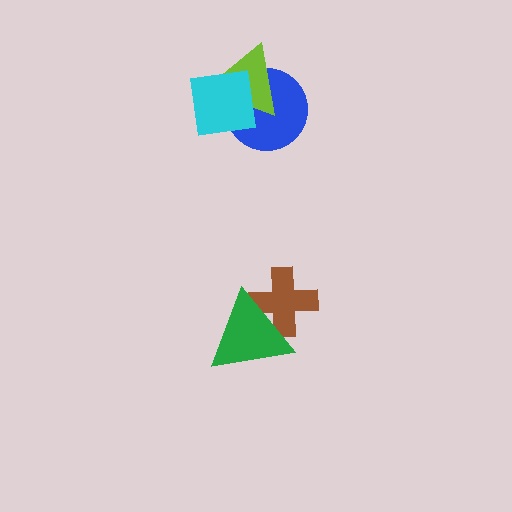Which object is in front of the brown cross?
The green triangle is in front of the brown cross.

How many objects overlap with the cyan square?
2 objects overlap with the cyan square.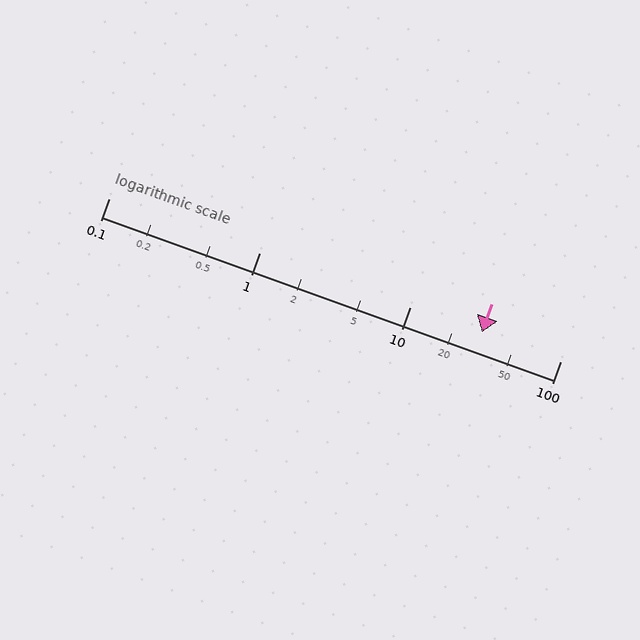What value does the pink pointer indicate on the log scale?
The pointer indicates approximately 30.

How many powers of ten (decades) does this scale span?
The scale spans 3 decades, from 0.1 to 100.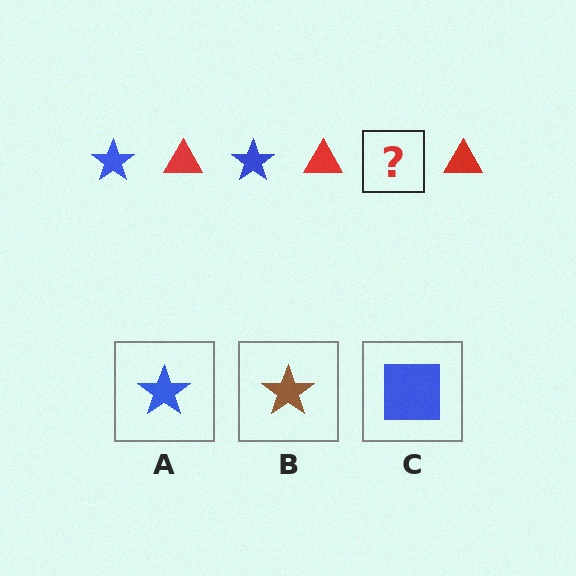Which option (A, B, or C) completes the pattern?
A.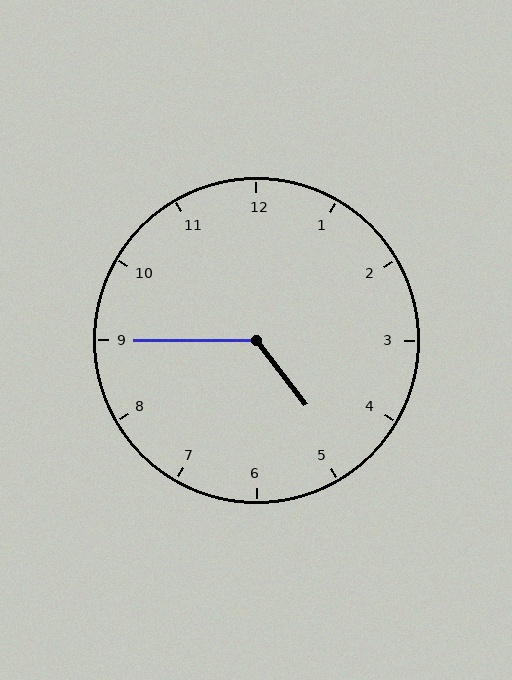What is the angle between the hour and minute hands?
Approximately 128 degrees.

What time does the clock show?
4:45.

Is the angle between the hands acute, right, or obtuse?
It is obtuse.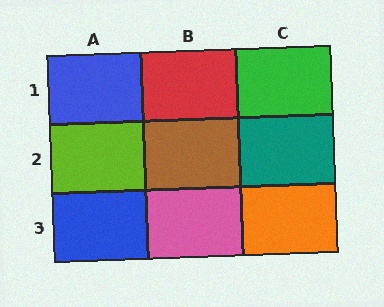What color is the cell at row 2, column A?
Lime.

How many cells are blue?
2 cells are blue.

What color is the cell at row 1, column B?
Red.